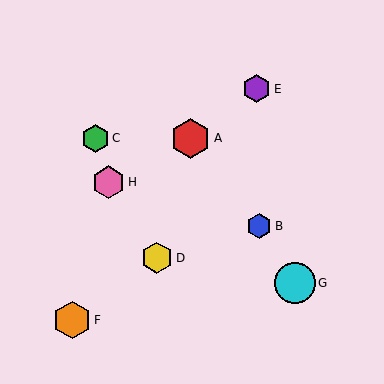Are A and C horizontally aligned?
Yes, both are at y≈138.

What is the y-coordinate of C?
Object C is at y≈138.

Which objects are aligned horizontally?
Objects A, C are aligned horizontally.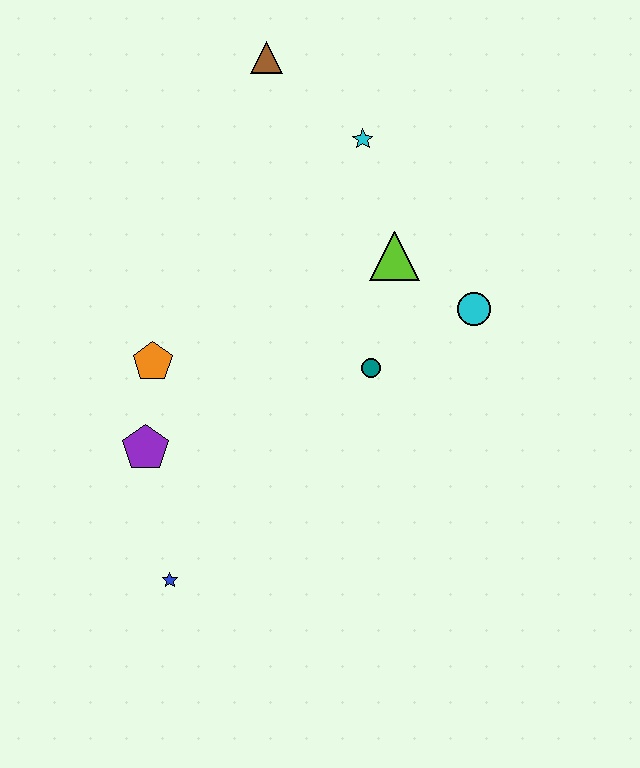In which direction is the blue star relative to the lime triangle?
The blue star is below the lime triangle.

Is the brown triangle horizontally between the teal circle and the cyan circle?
No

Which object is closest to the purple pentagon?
The orange pentagon is closest to the purple pentagon.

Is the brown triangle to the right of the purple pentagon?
Yes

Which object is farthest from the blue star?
The brown triangle is farthest from the blue star.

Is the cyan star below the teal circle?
No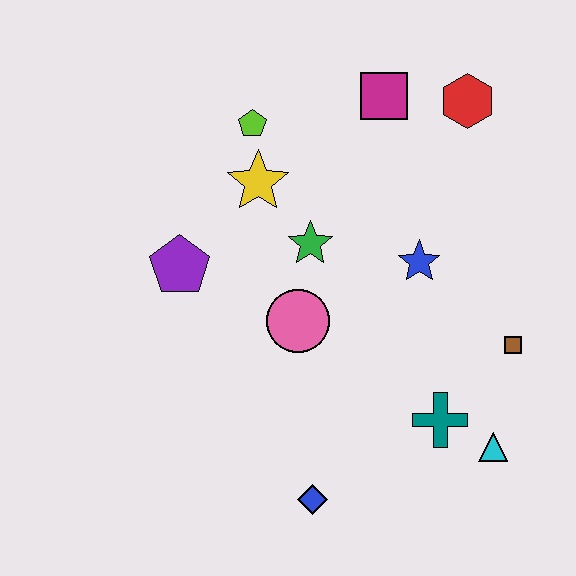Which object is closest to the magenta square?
The red hexagon is closest to the magenta square.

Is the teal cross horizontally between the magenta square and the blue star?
No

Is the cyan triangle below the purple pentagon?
Yes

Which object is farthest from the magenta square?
The blue diamond is farthest from the magenta square.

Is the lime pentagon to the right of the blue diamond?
No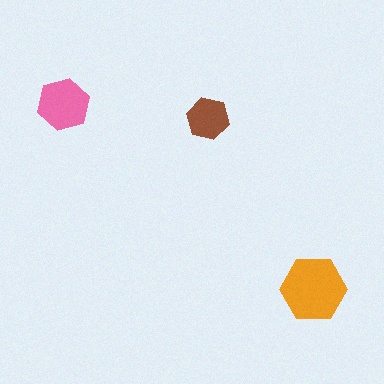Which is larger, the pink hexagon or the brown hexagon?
The pink one.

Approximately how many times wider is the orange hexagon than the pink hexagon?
About 1.5 times wider.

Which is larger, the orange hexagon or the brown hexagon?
The orange one.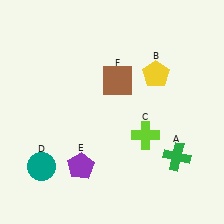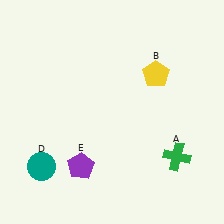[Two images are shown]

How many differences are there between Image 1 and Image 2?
There are 2 differences between the two images.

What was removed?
The lime cross (C), the brown square (F) were removed in Image 2.